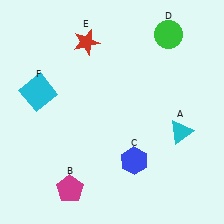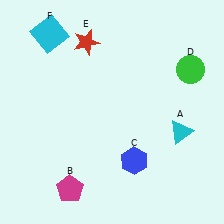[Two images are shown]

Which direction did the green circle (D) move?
The green circle (D) moved down.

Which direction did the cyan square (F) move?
The cyan square (F) moved up.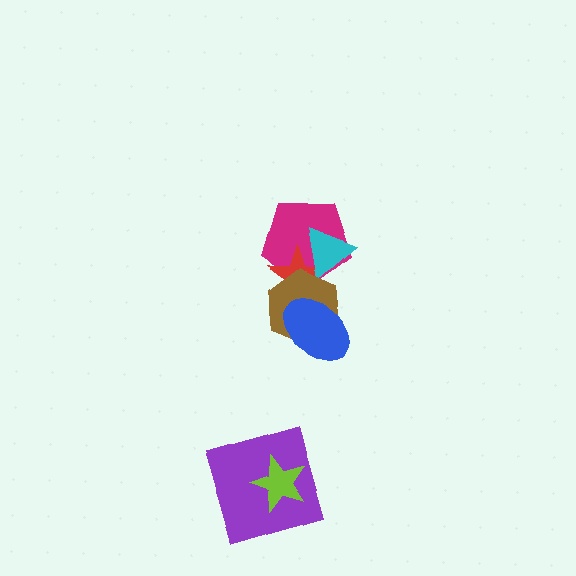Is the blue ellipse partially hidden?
No, no other shape covers it.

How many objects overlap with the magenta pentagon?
3 objects overlap with the magenta pentagon.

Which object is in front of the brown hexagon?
The blue ellipse is in front of the brown hexagon.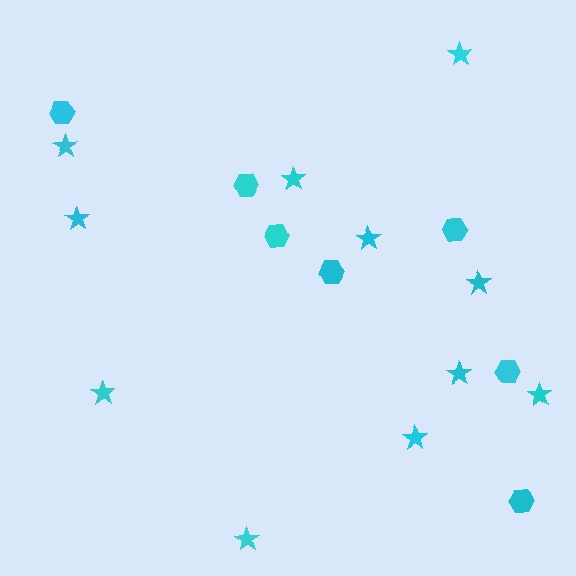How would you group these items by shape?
There are 2 groups: one group of stars (11) and one group of hexagons (7).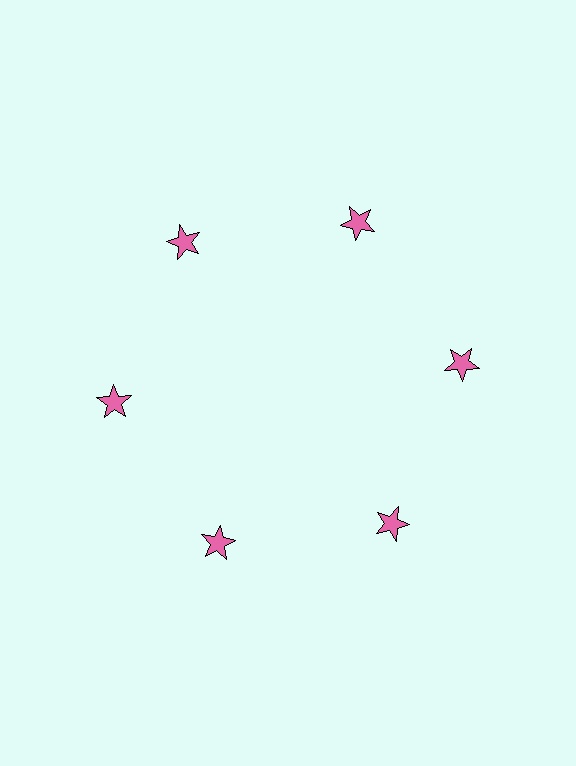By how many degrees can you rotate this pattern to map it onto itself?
The pattern maps onto itself every 60 degrees of rotation.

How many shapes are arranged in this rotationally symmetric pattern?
There are 6 shapes, arranged in 6 groups of 1.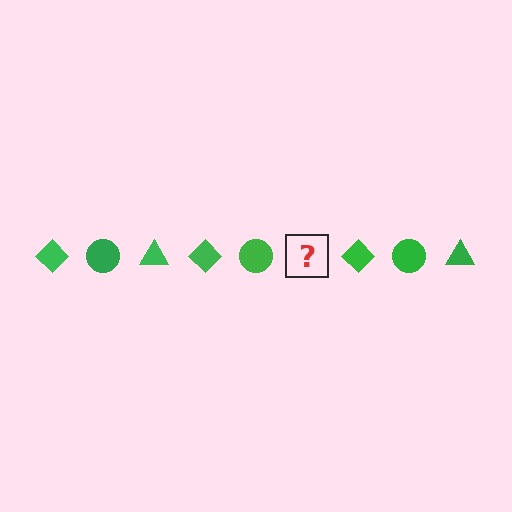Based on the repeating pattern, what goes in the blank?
The blank should be a green triangle.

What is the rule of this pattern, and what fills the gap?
The rule is that the pattern cycles through diamond, circle, triangle shapes in green. The gap should be filled with a green triangle.